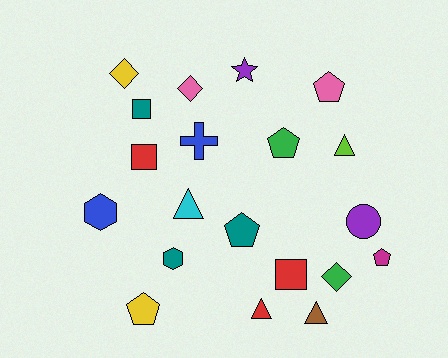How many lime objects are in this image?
There is 1 lime object.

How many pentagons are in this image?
There are 5 pentagons.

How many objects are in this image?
There are 20 objects.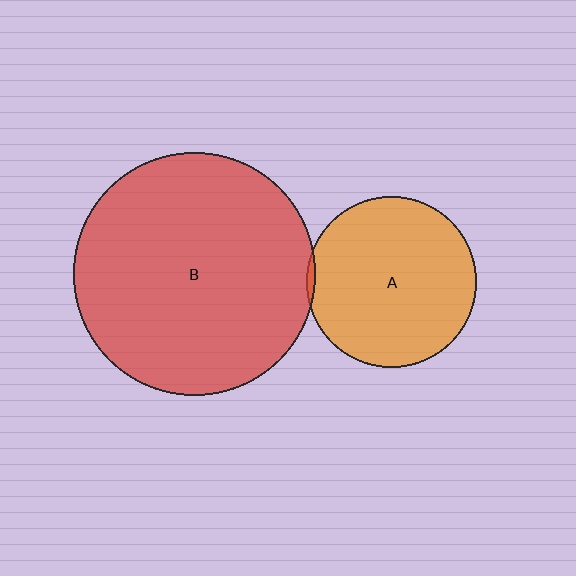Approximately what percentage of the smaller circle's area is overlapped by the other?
Approximately 5%.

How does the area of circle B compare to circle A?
Approximately 2.0 times.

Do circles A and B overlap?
Yes.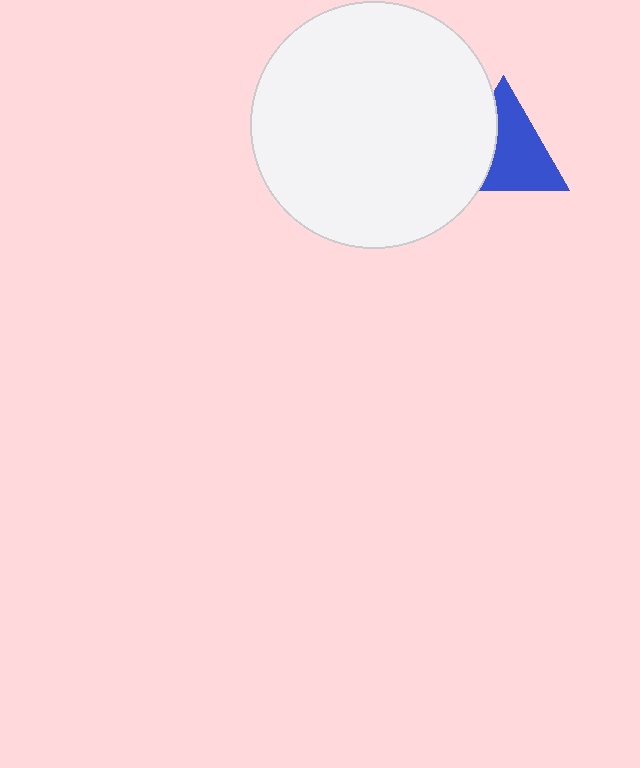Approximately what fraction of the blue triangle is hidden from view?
Roughly 36% of the blue triangle is hidden behind the white circle.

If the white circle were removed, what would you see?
You would see the complete blue triangle.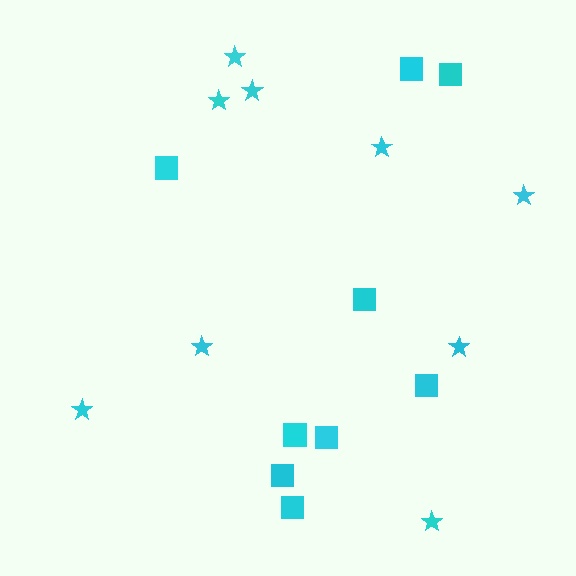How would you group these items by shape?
There are 2 groups: one group of stars (9) and one group of squares (9).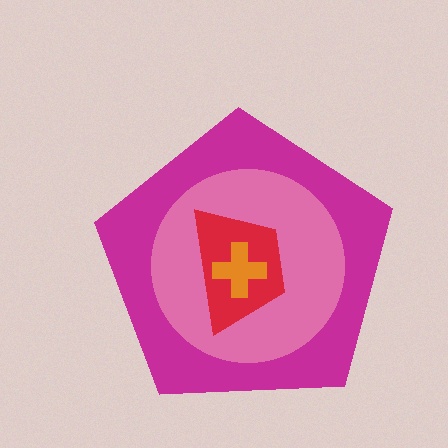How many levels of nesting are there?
4.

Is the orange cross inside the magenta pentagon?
Yes.